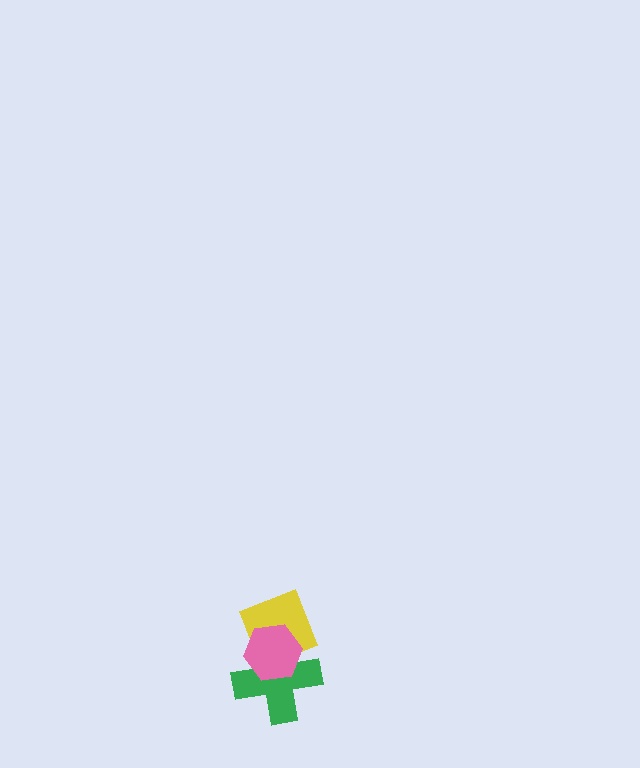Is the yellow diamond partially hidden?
Yes, it is partially covered by another shape.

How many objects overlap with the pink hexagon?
2 objects overlap with the pink hexagon.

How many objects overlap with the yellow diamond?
2 objects overlap with the yellow diamond.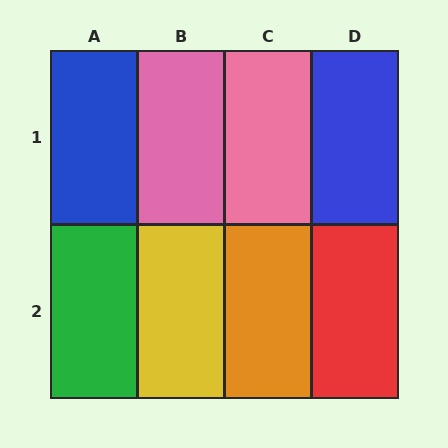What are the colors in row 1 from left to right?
Blue, pink, pink, blue.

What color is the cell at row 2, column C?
Orange.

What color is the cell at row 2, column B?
Yellow.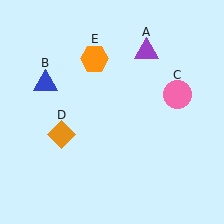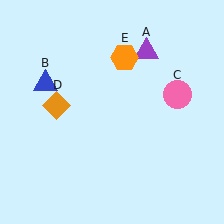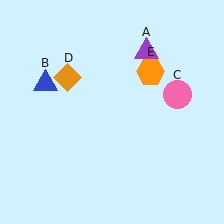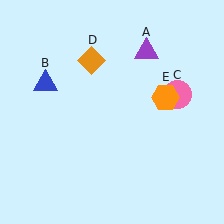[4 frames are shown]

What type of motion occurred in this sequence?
The orange diamond (object D), orange hexagon (object E) rotated clockwise around the center of the scene.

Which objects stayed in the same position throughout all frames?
Purple triangle (object A) and blue triangle (object B) and pink circle (object C) remained stationary.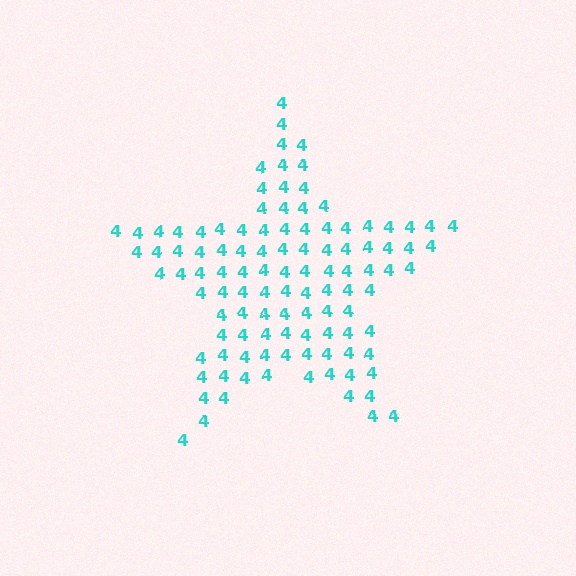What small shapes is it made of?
It is made of small digit 4's.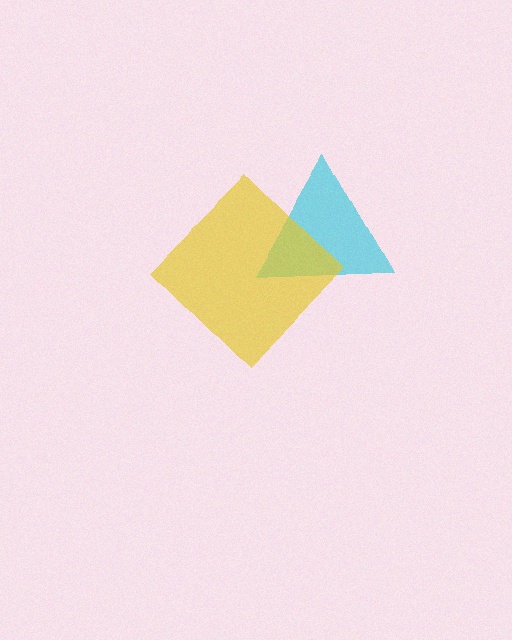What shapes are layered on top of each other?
The layered shapes are: a cyan triangle, a yellow diamond.